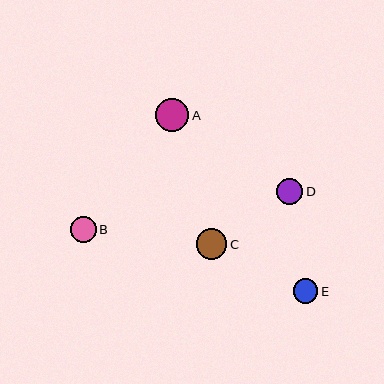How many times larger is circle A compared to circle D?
Circle A is approximately 1.3 times the size of circle D.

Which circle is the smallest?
Circle E is the smallest with a size of approximately 24 pixels.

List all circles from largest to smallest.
From largest to smallest: A, C, D, B, E.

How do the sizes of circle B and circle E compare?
Circle B and circle E are approximately the same size.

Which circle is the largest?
Circle A is the largest with a size of approximately 33 pixels.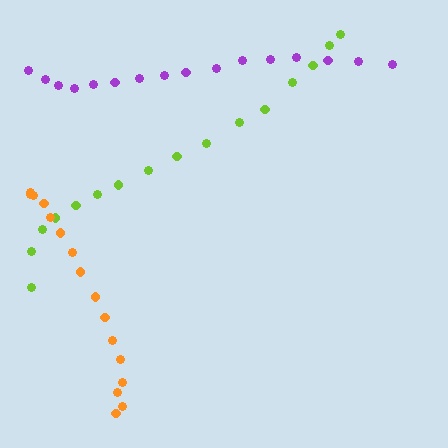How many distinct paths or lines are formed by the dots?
There are 3 distinct paths.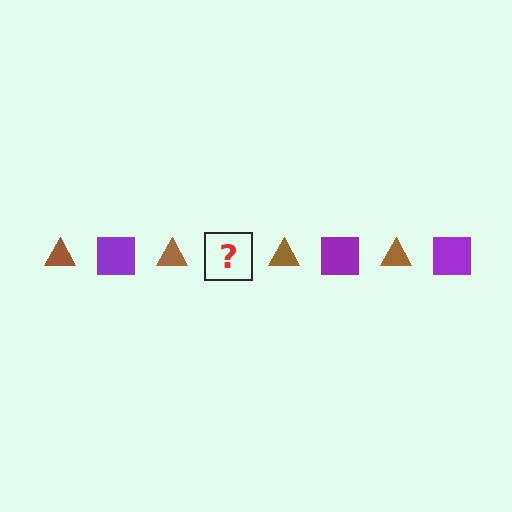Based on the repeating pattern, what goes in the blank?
The blank should be a purple square.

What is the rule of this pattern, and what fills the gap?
The rule is that the pattern alternates between brown triangle and purple square. The gap should be filled with a purple square.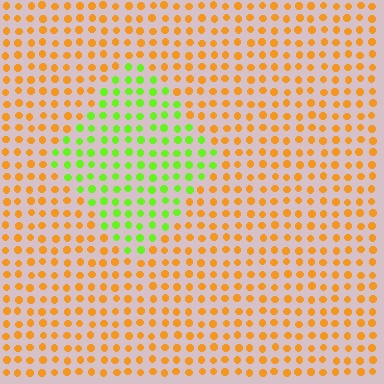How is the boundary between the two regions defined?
The boundary is defined purely by a slight shift in hue (about 66 degrees). Spacing, size, and orientation are identical on both sides.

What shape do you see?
I see a diamond.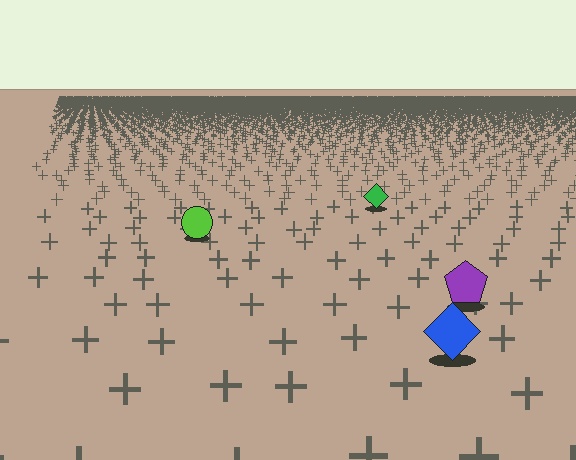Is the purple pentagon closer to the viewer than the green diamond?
Yes. The purple pentagon is closer — you can tell from the texture gradient: the ground texture is coarser near it.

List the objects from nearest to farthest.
From nearest to farthest: the blue diamond, the purple pentagon, the lime circle, the green diamond.